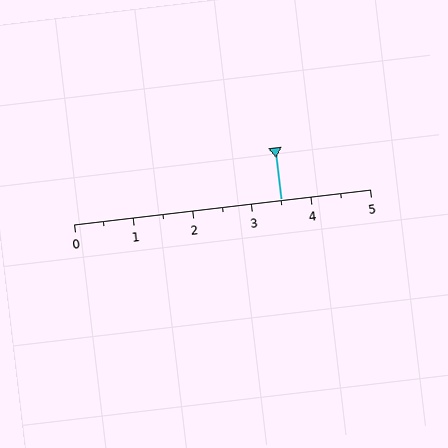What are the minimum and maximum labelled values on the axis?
The axis runs from 0 to 5.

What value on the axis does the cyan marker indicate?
The marker indicates approximately 3.5.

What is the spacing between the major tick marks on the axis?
The major ticks are spaced 1 apart.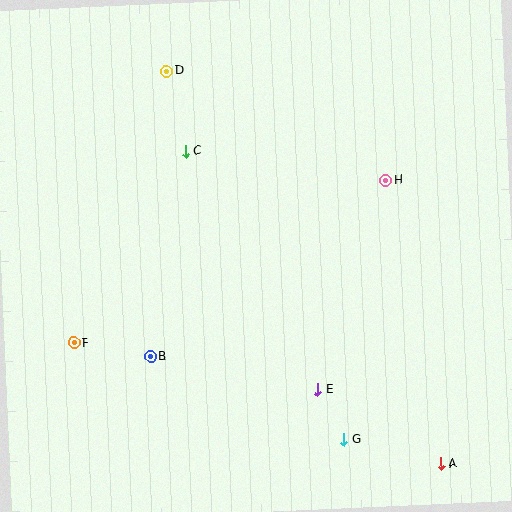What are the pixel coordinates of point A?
Point A is at (441, 464).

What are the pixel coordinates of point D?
Point D is at (166, 71).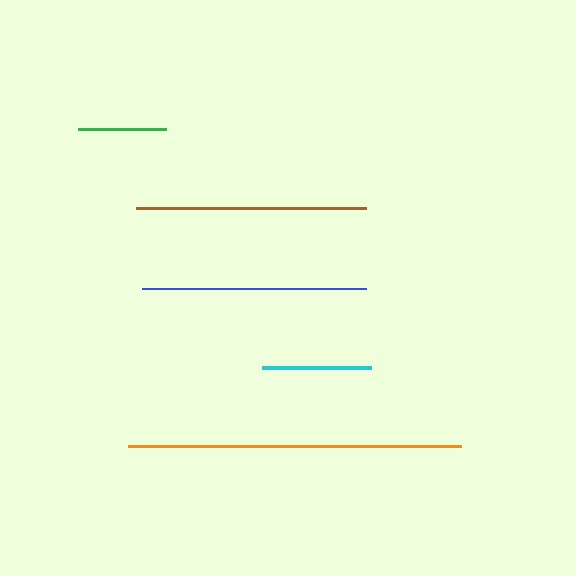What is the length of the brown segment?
The brown segment is approximately 230 pixels long.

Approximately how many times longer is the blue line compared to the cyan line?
The blue line is approximately 2.1 times the length of the cyan line.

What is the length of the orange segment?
The orange segment is approximately 334 pixels long.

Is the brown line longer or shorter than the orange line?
The orange line is longer than the brown line.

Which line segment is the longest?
The orange line is the longest at approximately 334 pixels.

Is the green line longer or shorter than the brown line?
The brown line is longer than the green line.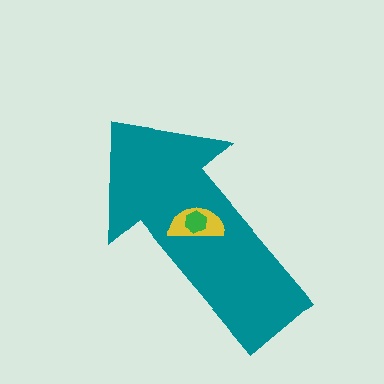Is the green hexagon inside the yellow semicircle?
Yes.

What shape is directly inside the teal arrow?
The yellow semicircle.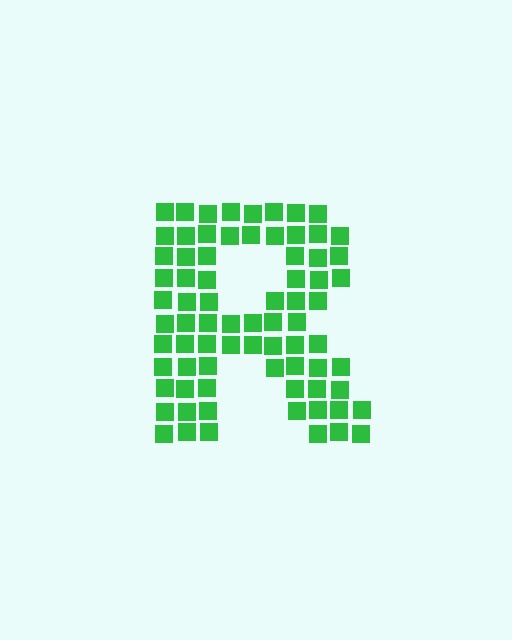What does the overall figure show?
The overall figure shows the letter R.